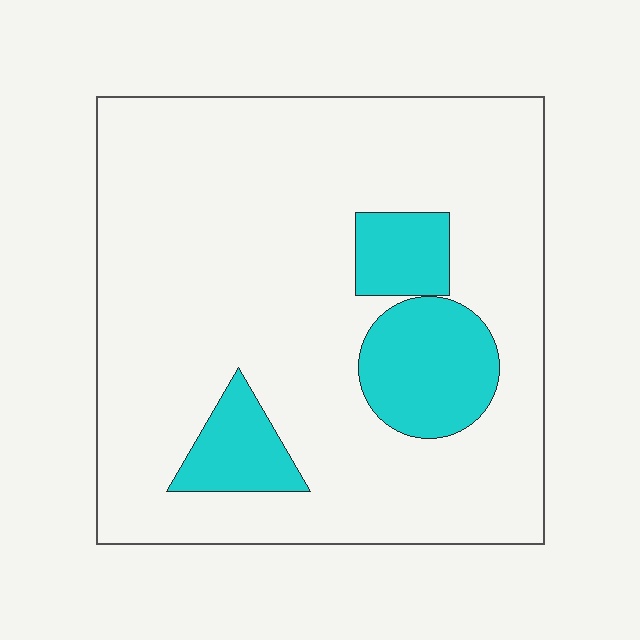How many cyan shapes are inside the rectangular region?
3.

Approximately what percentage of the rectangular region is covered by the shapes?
Approximately 15%.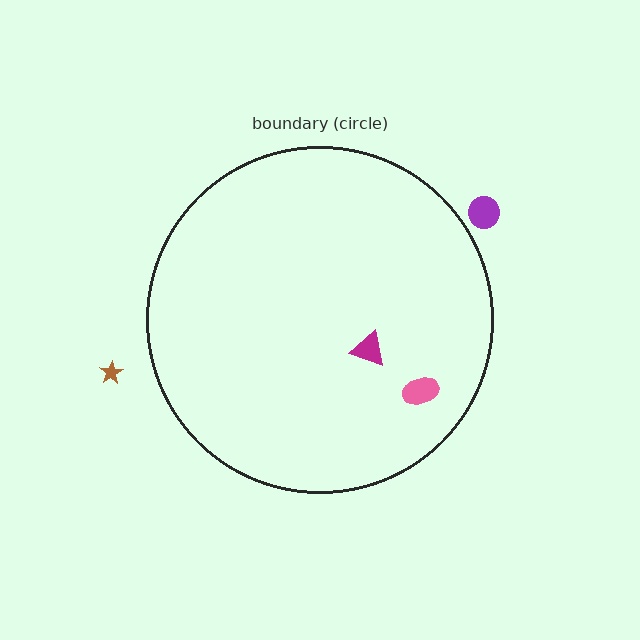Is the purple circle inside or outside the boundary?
Outside.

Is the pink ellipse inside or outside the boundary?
Inside.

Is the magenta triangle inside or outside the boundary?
Inside.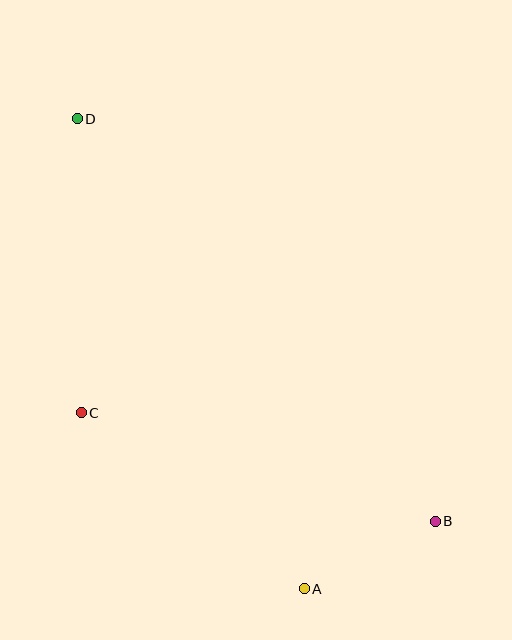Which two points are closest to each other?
Points A and B are closest to each other.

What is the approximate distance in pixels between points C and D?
The distance between C and D is approximately 294 pixels.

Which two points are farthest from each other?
Points B and D are farthest from each other.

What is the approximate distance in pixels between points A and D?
The distance between A and D is approximately 522 pixels.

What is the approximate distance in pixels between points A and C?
The distance between A and C is approximately 284 pixels.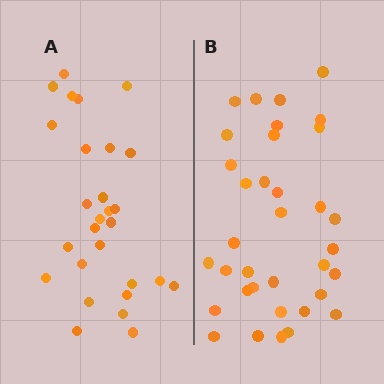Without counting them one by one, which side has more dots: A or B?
Region B (the right region) has more dots.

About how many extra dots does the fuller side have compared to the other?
Region B has roughly 8 or so more dots than region A.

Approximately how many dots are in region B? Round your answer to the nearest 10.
About 40 dots. (The exact count is 35, which rounds to 40.)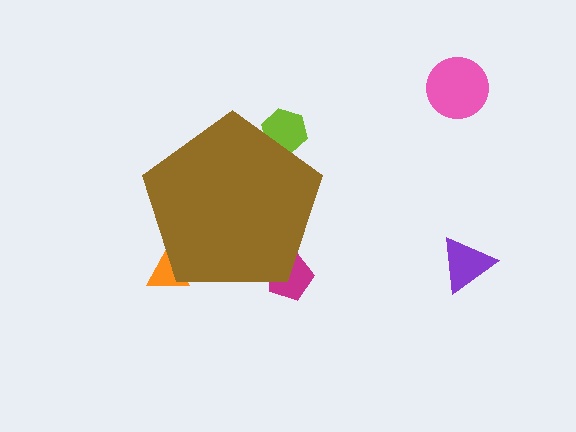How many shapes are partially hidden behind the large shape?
3 shapes are partially hidden.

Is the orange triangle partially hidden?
Yes, the orange triangle is partially hidden behind the brown pentagon.